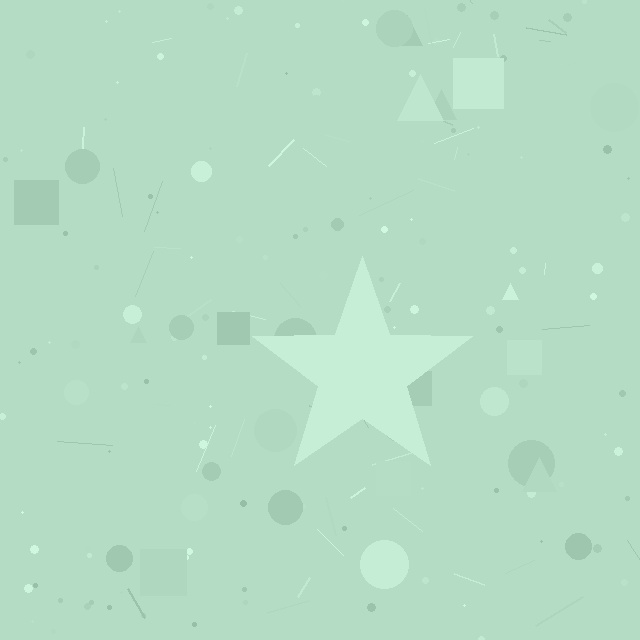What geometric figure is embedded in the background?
A star is embedded in the background.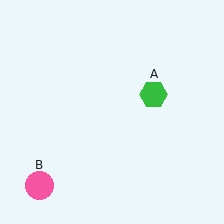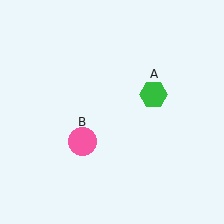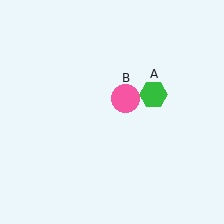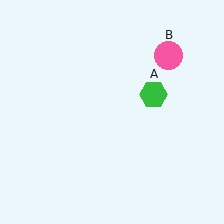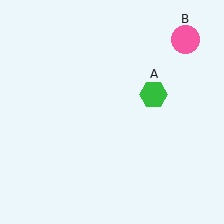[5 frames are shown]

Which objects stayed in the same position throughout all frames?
Green hexagon (object A) remained stationary.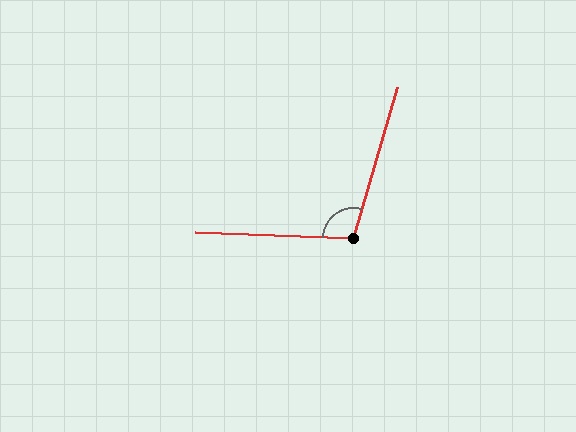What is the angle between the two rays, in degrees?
Approximately 104 degrees.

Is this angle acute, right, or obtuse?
It is obtuse.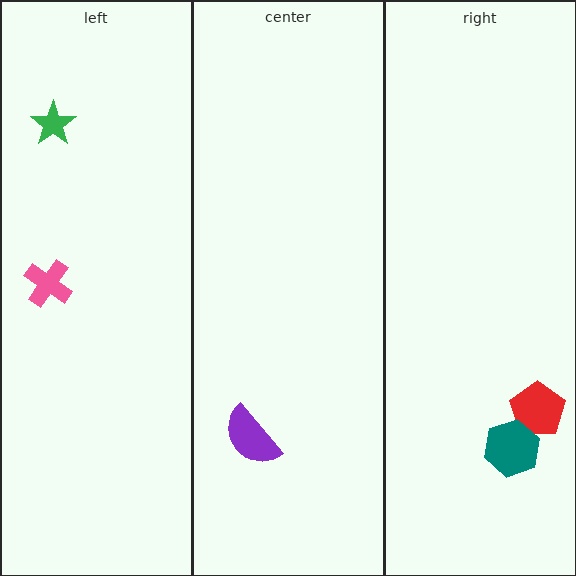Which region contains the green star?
The left region.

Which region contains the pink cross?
The left region.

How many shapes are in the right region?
2.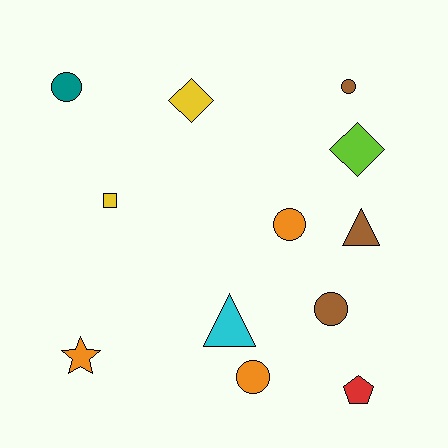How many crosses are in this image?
There are no crosses.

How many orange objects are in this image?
There are 3 orange objects.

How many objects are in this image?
There are 12 objects.